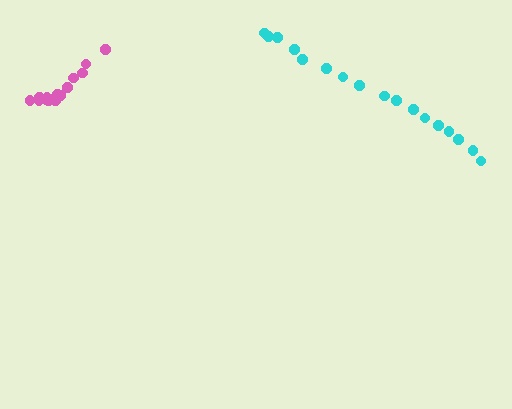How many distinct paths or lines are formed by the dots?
There are 2 distinct paths.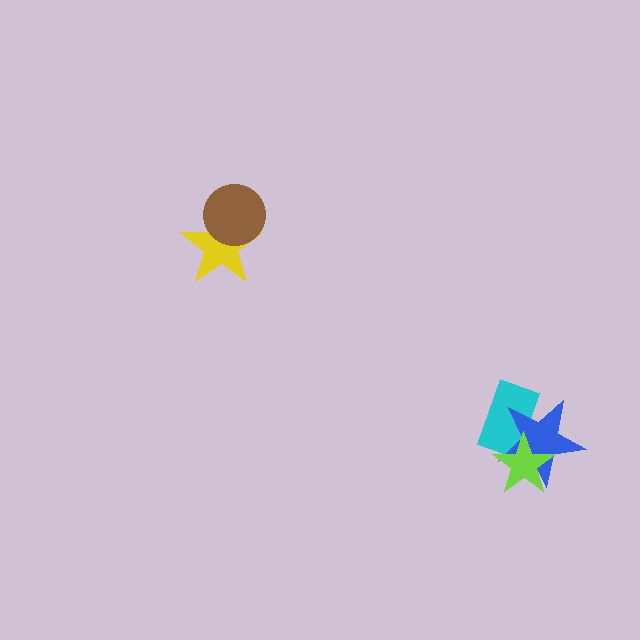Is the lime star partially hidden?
No, no other shape covers it.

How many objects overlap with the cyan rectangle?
2 objects overlap with the cyan rectangle.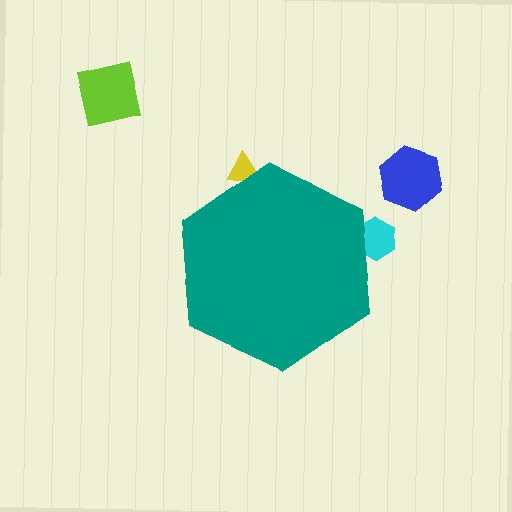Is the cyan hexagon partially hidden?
Yes, the cyan hexagon is partially hidden behind the teal hexagon.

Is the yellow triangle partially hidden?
Yes, the yellow triangle is partially hidden behind the teal hexagon.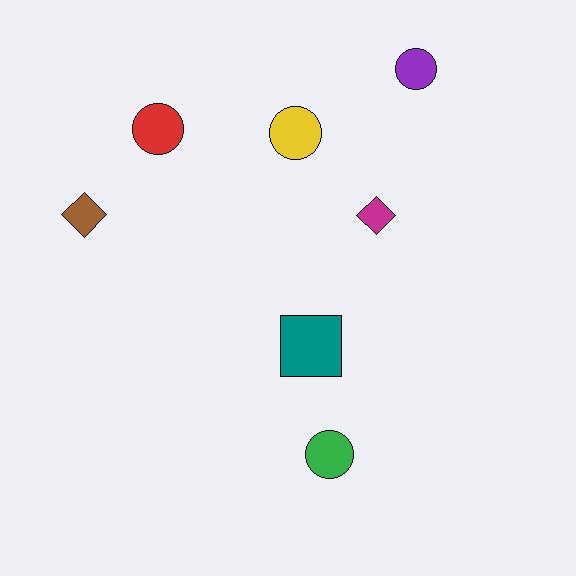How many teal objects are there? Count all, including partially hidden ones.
There is 1 teal object.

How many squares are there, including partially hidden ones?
There is 1 square.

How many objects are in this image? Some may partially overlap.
There are 7 objects.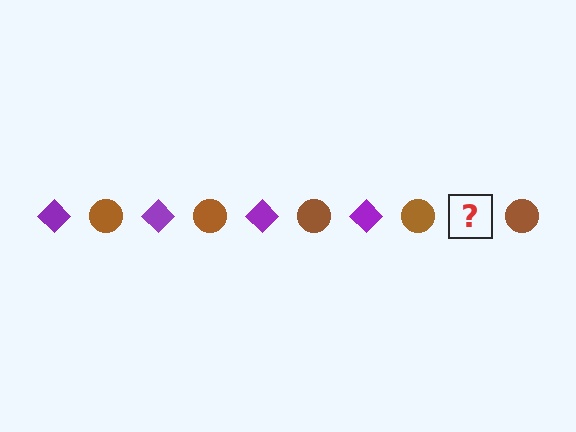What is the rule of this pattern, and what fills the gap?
The rule is that the pattern alternates between purple diamond and brown circle. The gap should be filled with a purple diamond.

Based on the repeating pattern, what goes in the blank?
The blank should be a purple diamond.